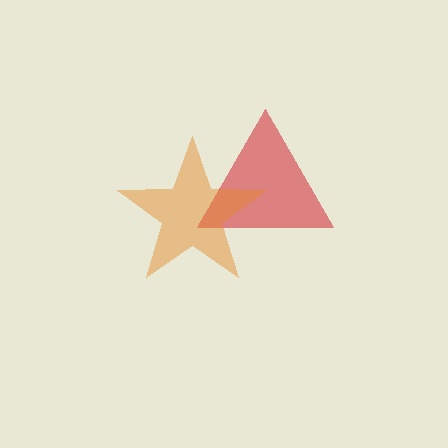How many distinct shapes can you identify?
There are 2 distinct shapes: a red triangle, an orange star.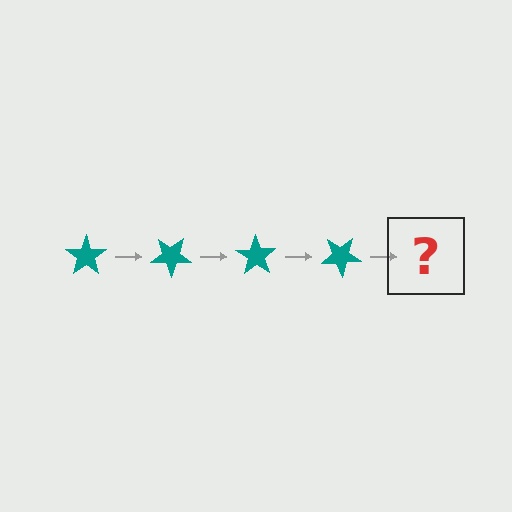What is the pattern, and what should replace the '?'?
The pattern is that the star rotates 35 degrees each step. The '?' should be a teal star rotated 140 degrees.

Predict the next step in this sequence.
The next step is a teal star rotated 140 degrees.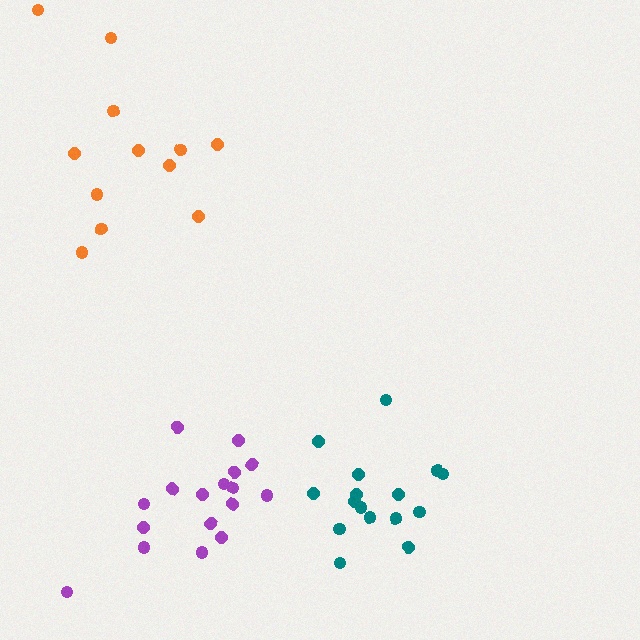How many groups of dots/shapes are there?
There are 3 groups.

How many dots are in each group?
Group 1: 12 dots, Group 2: 16 dots, Group 3: 17 dots (45 total).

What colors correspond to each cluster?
The clusters are colored: orange, teal, purple.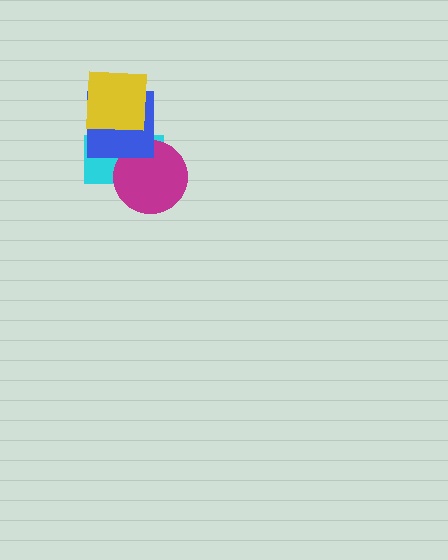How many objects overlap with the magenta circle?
2 objects overlap with the magenta circle.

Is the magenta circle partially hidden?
Yes, it is partially covered by another shape.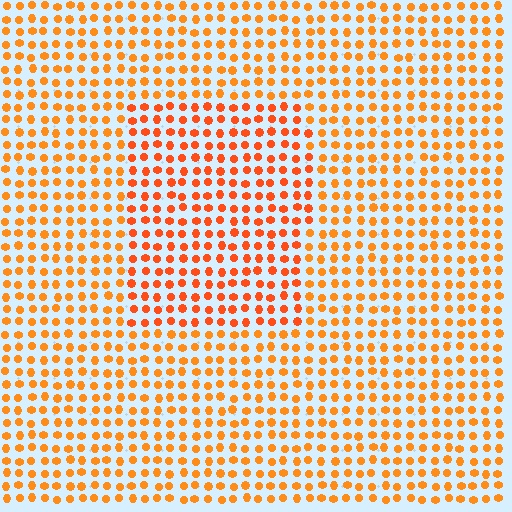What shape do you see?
I see a rectangle.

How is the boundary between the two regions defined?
The boundary is defined purely by a slight shift in hue (about 17 degrees). Spacing, size, and orientation are identical on both sides.